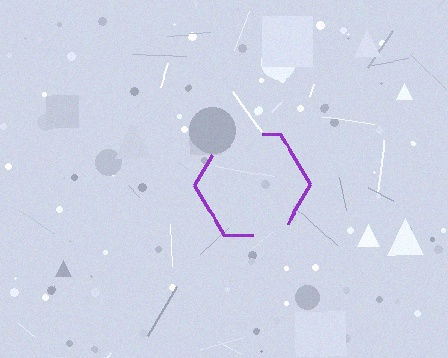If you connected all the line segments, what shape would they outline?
They would outline a hexagon.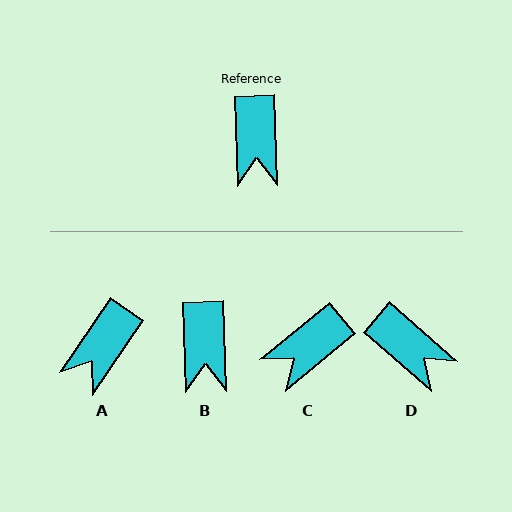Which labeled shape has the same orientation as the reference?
B.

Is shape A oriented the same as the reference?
No, it is off by about 36 degrees.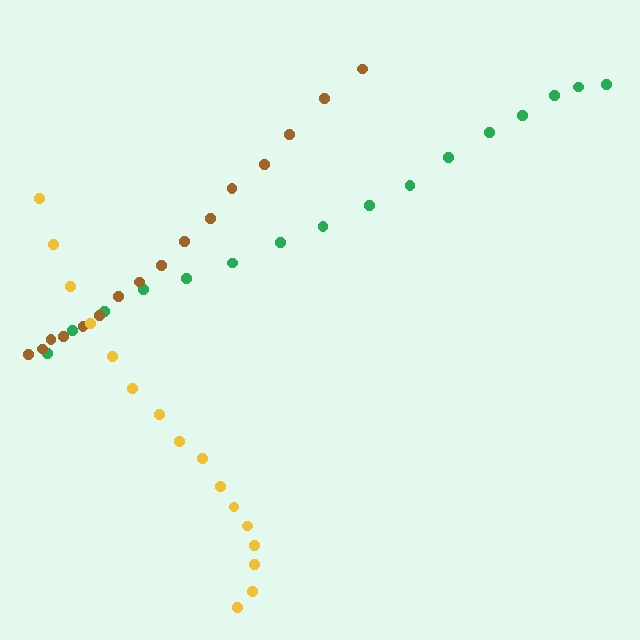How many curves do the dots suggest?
There are 3 distinct paths.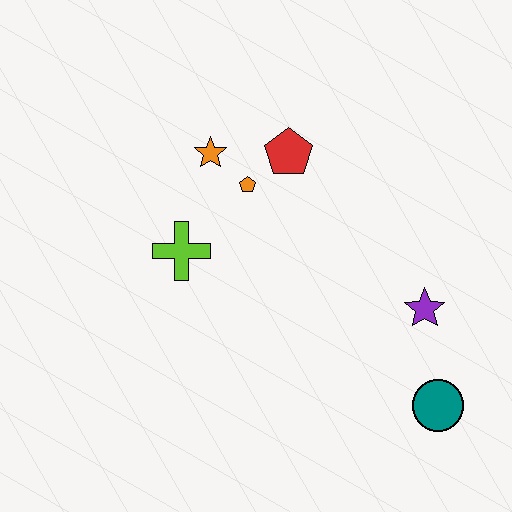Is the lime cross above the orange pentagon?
No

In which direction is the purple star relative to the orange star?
The purple star is to the right of the orange star.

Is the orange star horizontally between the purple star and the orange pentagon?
No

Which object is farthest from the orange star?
The teal circle is farthest from the orange star.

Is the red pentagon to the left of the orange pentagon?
No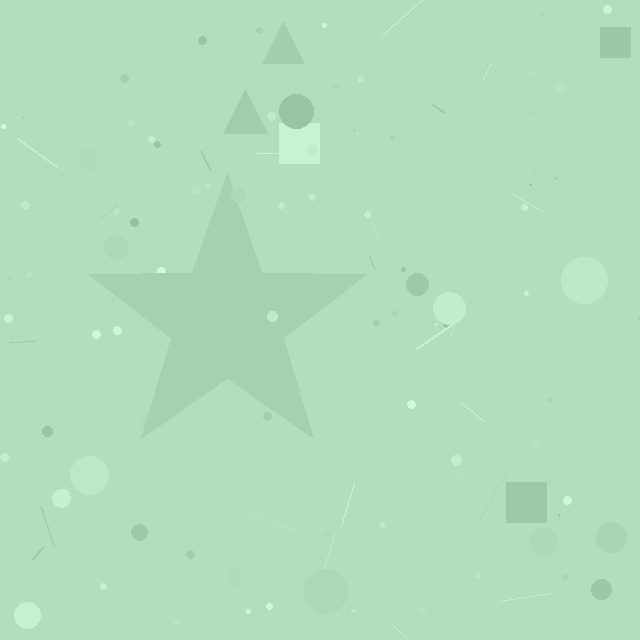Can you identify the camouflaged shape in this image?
The camouflaged shape is a star.